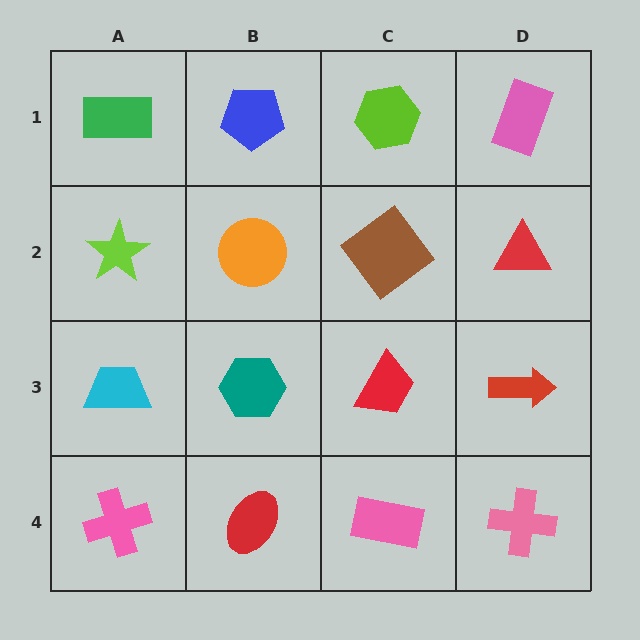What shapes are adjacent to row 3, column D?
A red triangle (row 2, column D), a pink cross (row 4, column D), a red trapezoid (row 3, column C).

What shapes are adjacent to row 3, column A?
A lime star (row 2, column A), a pink cross (row 4, column A), a teal hexagon (row 3, column B).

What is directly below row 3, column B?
A red ellipse.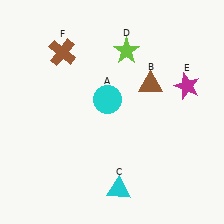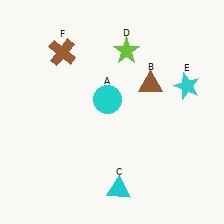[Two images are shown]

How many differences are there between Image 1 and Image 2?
There is 1 difference between the two images.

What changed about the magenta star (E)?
In Image 1, E is magenta. In Image 2, it changed to cyan.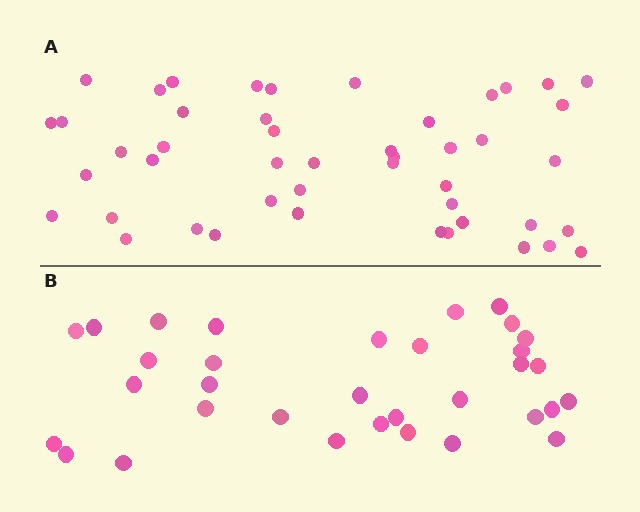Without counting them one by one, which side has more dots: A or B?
Region A (the top region) has more dots.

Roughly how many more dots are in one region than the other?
Region A has approximately 15 more dots than region B.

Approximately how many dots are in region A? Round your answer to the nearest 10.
About 50 dots. (The exact count is 47, which rounds to 50.)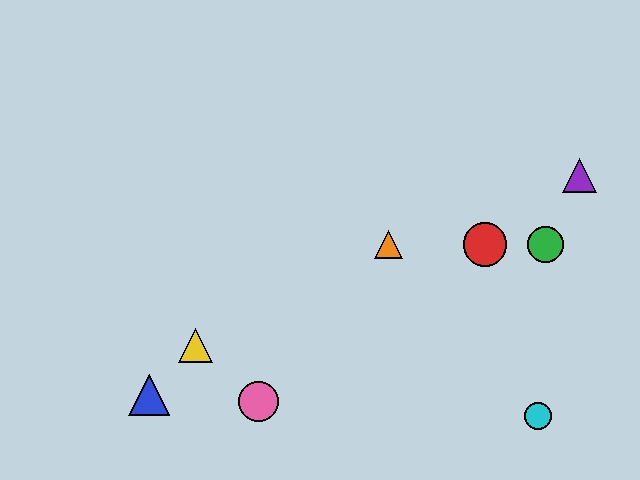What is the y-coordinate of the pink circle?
The pink circle is at y≈401.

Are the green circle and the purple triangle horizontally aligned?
No, the green circle is at y≈244 and the purple triangle is at y≈176.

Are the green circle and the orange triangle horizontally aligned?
Yes, both are at y≈244.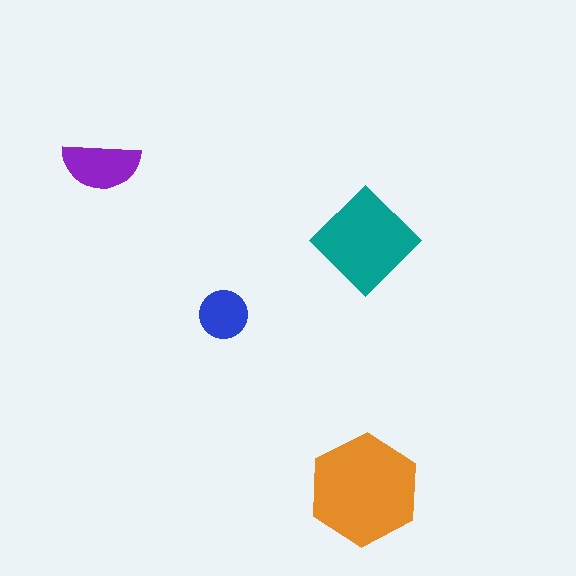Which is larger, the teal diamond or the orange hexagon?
The orange hexagon.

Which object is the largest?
The orange hexagon.